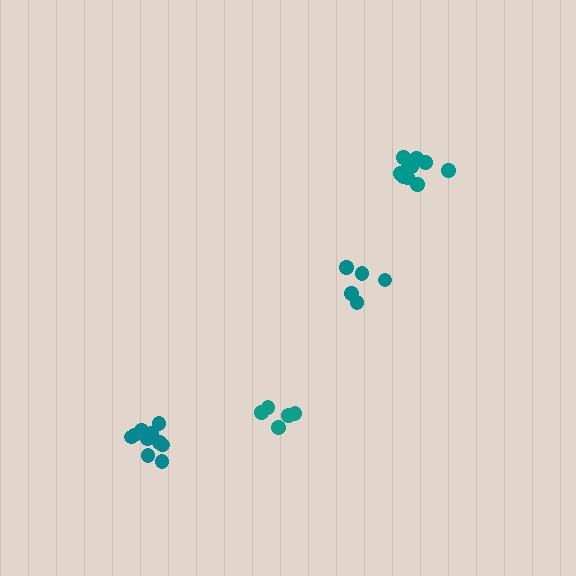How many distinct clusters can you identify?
There are 4 distinct clusters.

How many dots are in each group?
Group 1: 5 dots, Group 2: 11 dots, Group 3: 5 dots, Group 4: 10 dots (31 total).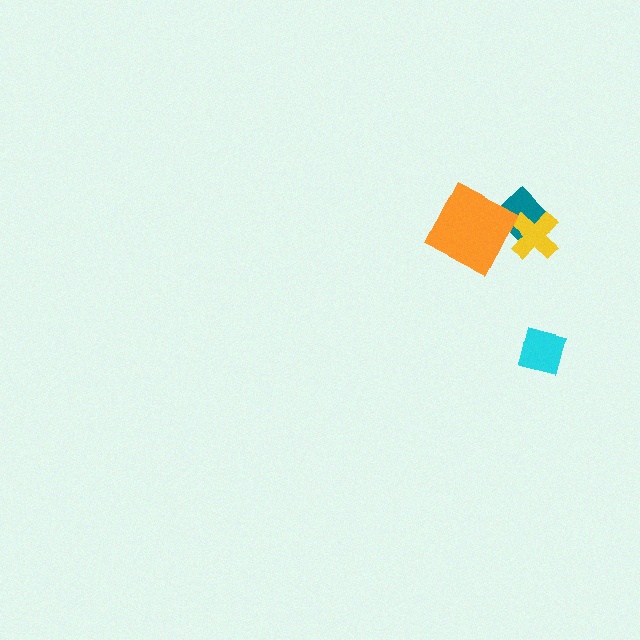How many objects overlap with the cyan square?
0 objects overlap with the cyan square.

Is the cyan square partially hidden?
No, no other shape covers it.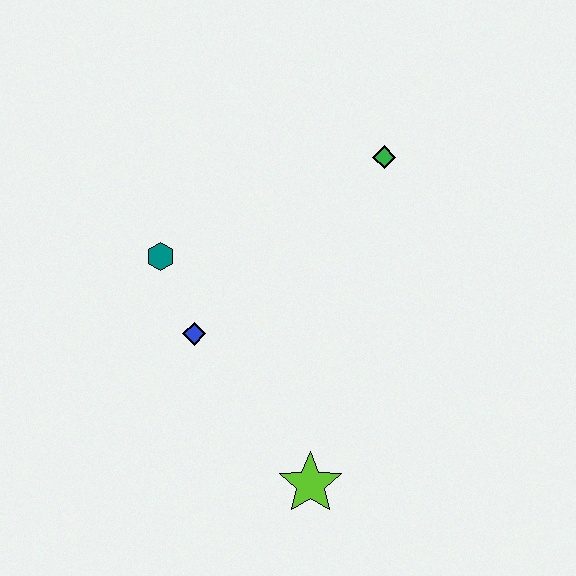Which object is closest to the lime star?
The blue diamond is closest to the lime star.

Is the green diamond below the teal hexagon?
No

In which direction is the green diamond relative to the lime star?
The green diamond is above the lime star.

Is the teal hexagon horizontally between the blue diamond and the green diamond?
No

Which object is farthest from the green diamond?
The lime star is farthest from the green diamond.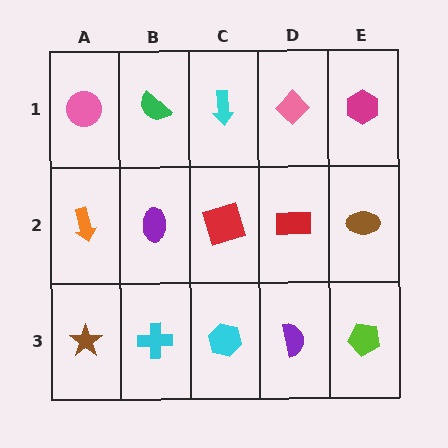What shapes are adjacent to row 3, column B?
A purple ellipse (row 2, column B), a brown star (row 3, column A), a cyan hexagon (row 3, column C).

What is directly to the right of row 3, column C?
A purple semicircle.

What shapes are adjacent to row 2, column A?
A pink circle (row 1, column A), a brown star (row 3, column A), a purple ellipse (row 2, column B).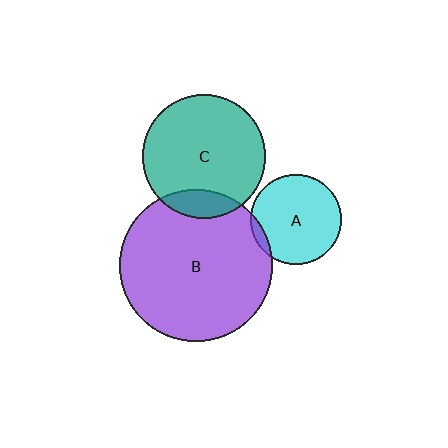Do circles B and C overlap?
Yes.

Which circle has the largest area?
Circle B (purple).